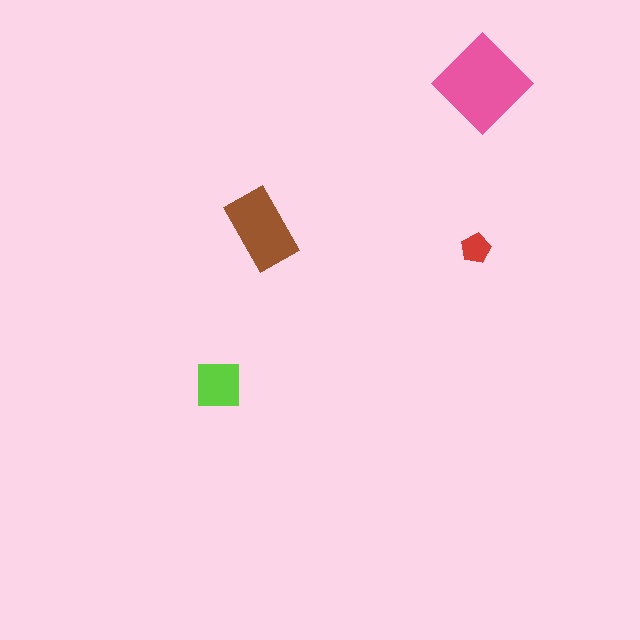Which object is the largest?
The pink diamond.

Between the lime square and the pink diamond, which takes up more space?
The pink diamond.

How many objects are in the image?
There are 4 objects in the image.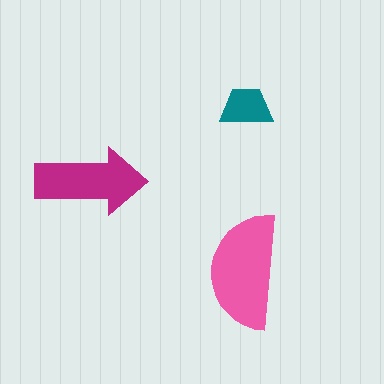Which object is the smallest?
The teal trapezoid.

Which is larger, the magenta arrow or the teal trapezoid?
The magenta arrow.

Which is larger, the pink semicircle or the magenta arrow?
The pink semicircle.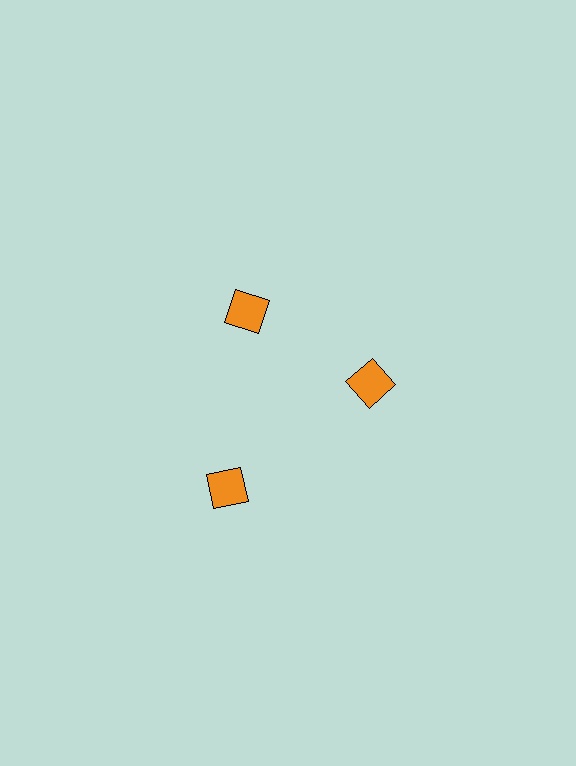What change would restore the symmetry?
The symmetry would be restored by moving it inward, back onto the ring so that all 3 squares sit at equal angles and equal distance from the center.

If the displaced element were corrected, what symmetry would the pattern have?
It would have 3-fold rotational symmetry — the pattern would map onto itself every 120 degrees.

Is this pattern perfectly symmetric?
No. The 3 orange squares are arranged in a ring, but one element near the 7 o'clock position is pushed outward from the center, breaking the 3-fold rotational symmetry.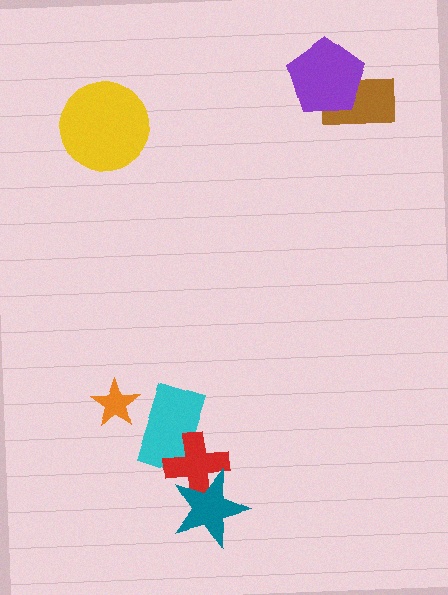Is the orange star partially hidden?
No, no other shape covers it.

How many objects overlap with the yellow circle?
0 objects overlap with the yellow circle.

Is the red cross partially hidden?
Yes, it is partially covered by another shape.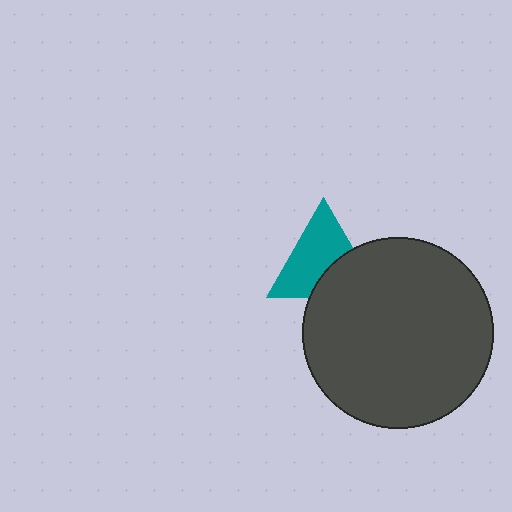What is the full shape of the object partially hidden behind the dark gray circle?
The partially hidden object is a teal triangle.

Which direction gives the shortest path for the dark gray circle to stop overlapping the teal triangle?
Moving down gives the shortest separation.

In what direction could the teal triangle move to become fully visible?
The teal triangle could move up. That would shift it out from behind the dark gray circle entirely.